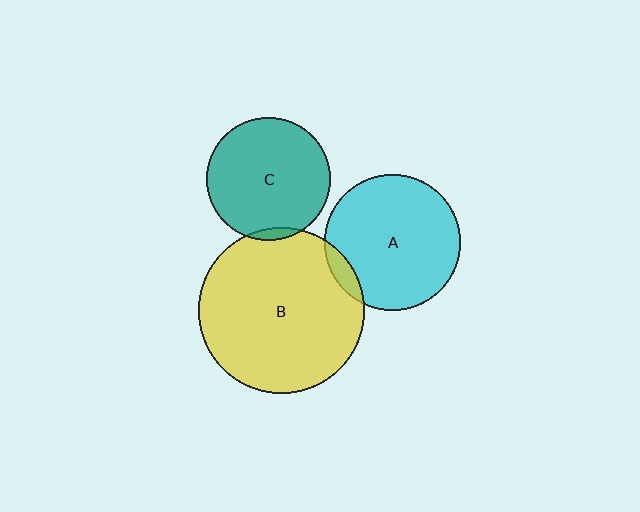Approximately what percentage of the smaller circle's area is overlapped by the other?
Approximately 5%.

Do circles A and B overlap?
Yes.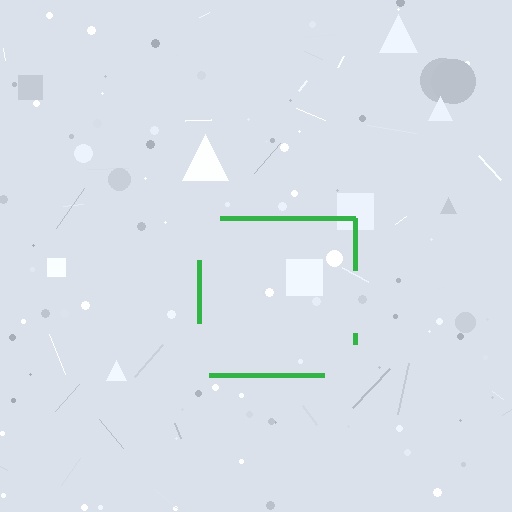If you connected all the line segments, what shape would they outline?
They would outline a square.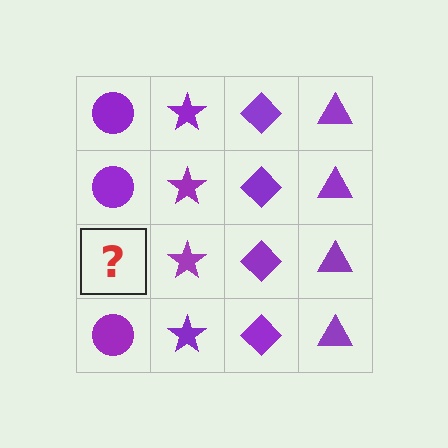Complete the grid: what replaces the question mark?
The question mark should be replaced with a purple circle.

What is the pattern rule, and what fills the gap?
The rule is that each column has a consistent shape. The gap should be filled with a purple circle.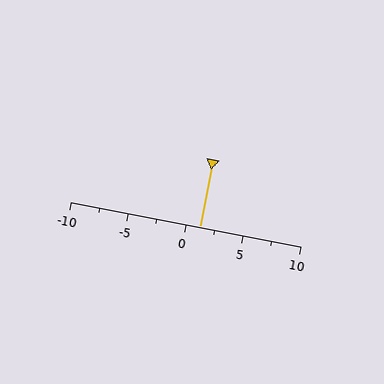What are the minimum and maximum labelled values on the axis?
The axis runs from -10 to 10.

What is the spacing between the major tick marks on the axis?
The major ticks are spaced 5 apart.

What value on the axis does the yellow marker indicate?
The marker indicates approximately 1.2.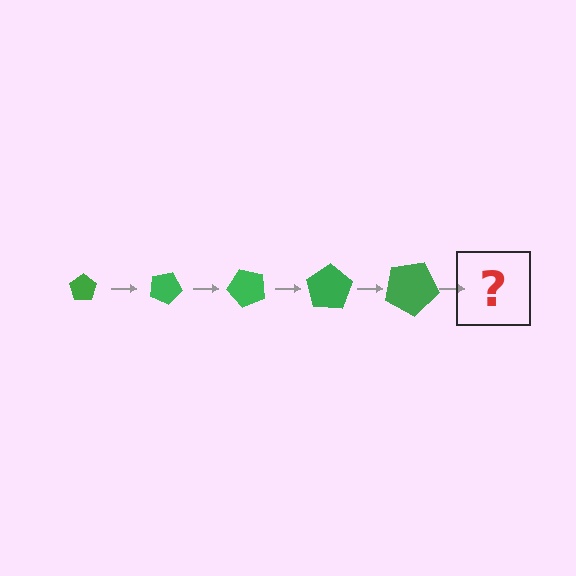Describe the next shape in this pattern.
It should be a pentagon, larger than the previous one and rotated 125 degrees from the start.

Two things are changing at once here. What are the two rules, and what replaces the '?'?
The two rules are that the pentagon grows larger each step and it rotates 25 degrees each step. The '?' should be a pentagon, larger than the previous one and rotated 125 degrees from the start.